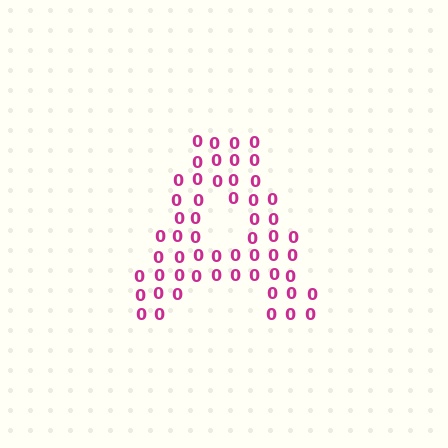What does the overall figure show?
The overall figure shows the letter A.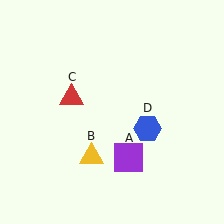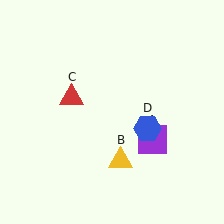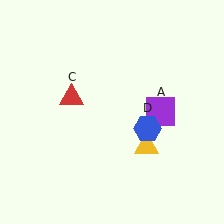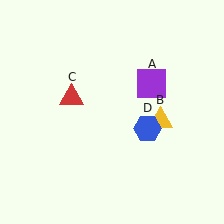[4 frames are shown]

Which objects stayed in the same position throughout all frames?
Red triangle (object C) and blue hexagon (object D) remained stationary.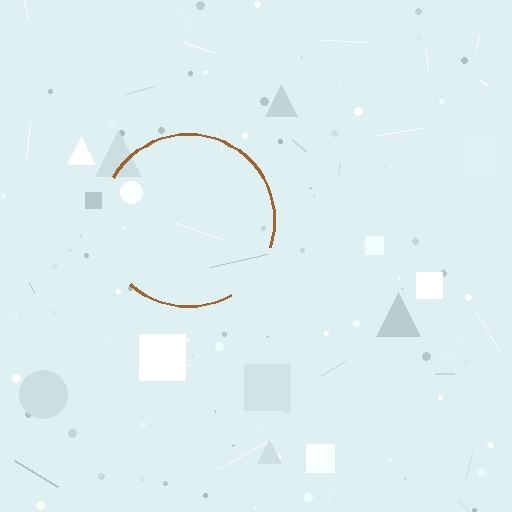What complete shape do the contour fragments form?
The contour fragments form a circle.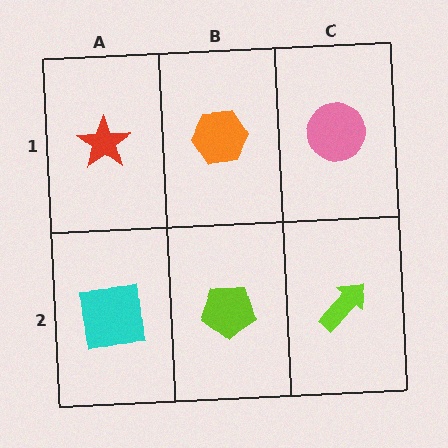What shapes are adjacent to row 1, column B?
A lime pentagon (row 2, column B), a red star (row 1, column A), a pink circle (row 1, column C).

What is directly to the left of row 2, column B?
A cyan square.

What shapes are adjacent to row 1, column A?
A cyan square (row 2, column A), an orange hexagon (row 1, column B).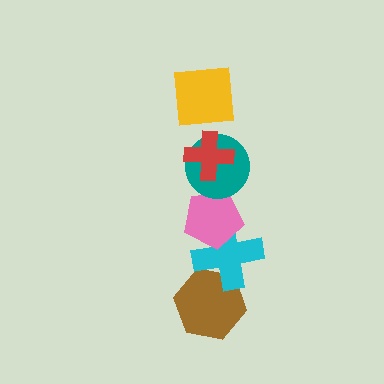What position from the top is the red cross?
The red cross is 2nd from the top.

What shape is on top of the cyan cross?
The pink pentagon is on top of the cyan cross.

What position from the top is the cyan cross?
The cyan cross is 5th from the top.